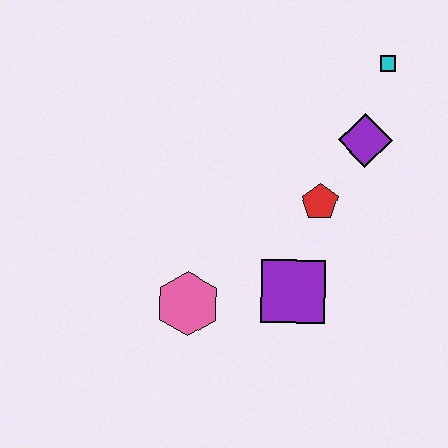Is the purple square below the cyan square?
Yes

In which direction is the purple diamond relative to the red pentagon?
The purple diamond is above the red pentagon.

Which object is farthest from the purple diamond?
The pink hexagon is farthest from the purple diamond.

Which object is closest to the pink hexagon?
The purple square is closest to the pink hexagon.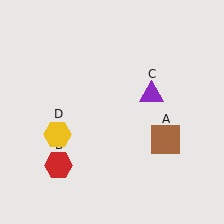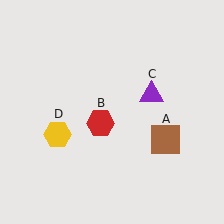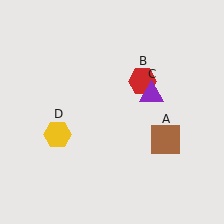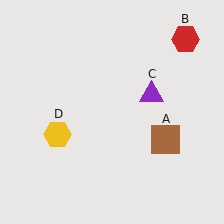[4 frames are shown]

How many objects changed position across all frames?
1 object changed position: red hexagon (object B).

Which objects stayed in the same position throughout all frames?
Brown square (object A) and purple triangle (object C) and yellow hexagon (object D) remained stationary.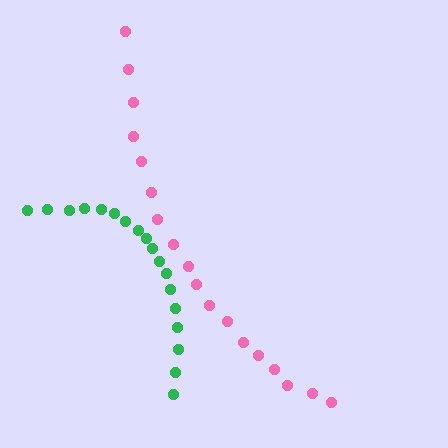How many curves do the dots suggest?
There are 2 distinct paths.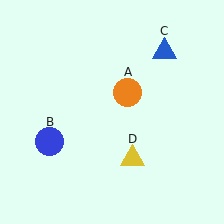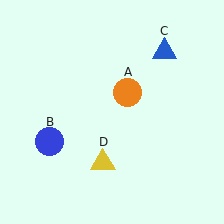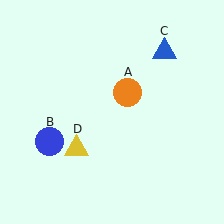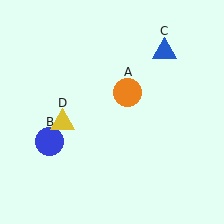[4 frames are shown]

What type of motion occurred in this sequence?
The yellow triangle (object D) rotated clockwise around the center of the scene.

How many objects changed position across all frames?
1 object changed position: yellow triangle (object D).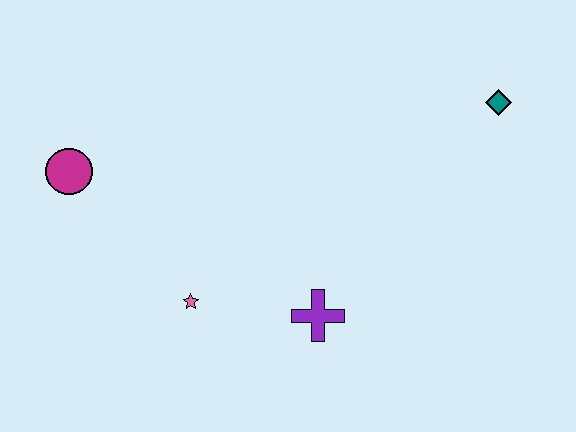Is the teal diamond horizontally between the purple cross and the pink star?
No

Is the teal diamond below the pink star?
No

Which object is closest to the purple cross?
The pink star is closest to the purple cross.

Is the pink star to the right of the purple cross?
No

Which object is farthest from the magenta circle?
The teal diamond is farthest from the magenta circle.